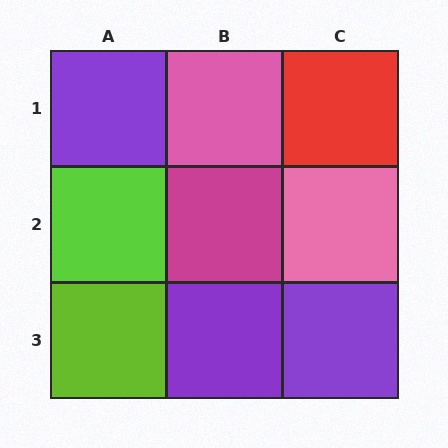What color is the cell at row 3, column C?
Purple.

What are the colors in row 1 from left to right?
Purple, pink, red.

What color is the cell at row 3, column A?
Lime.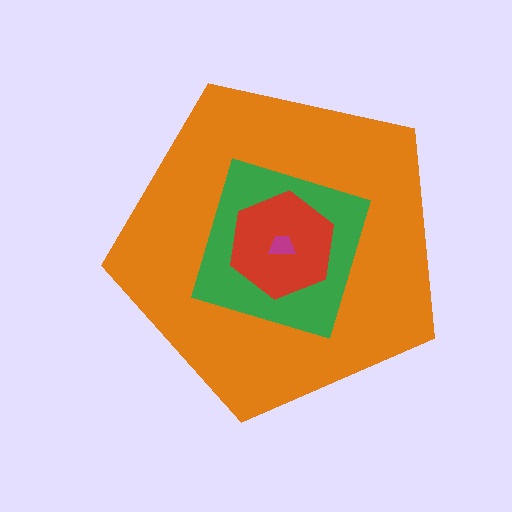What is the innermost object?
The magenta trapezoid.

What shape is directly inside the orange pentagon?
The green diamond.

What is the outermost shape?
The orange pentagon.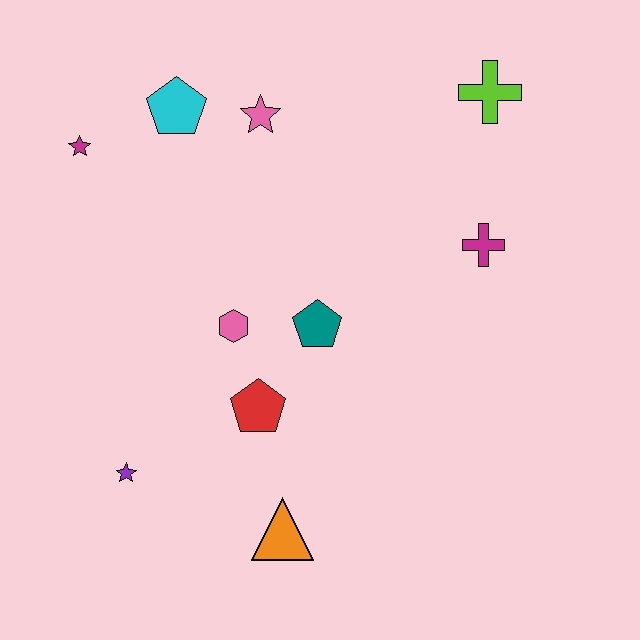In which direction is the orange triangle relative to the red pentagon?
The orange triangle is below the red pentagon.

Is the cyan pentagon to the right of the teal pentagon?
No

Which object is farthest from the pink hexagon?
The lime cross is farthest from the pink hexagon.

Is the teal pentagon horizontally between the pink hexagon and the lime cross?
Yes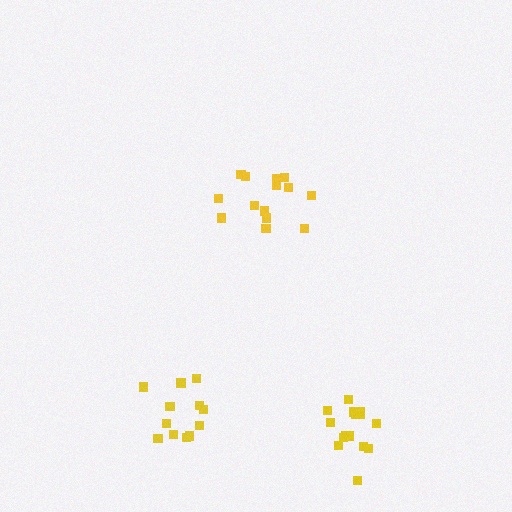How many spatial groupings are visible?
There are 3 spatial groupings.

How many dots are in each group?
Group 1: 14 dots, Group 2: 15 dots, Group 3: 12 dots (41 total).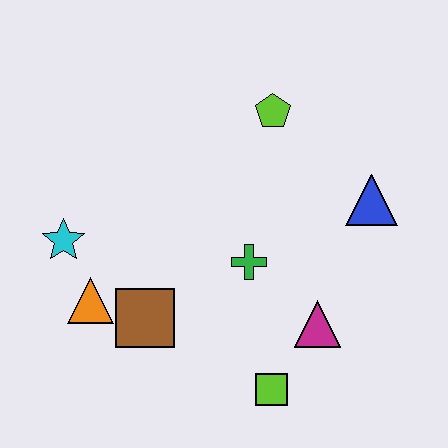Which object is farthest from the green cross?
The cyan star is farthest from the green cross.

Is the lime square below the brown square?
Yes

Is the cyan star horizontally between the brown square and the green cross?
No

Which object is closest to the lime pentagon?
The blue triangle is closest to the lime pentagon.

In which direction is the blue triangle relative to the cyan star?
The blue triangle is to the right of the cyan star.